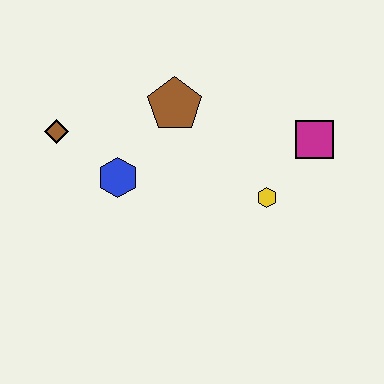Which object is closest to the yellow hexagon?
The magenta square is closest to the yellow hexagon.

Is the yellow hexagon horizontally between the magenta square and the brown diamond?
Yes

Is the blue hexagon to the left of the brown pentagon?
Yes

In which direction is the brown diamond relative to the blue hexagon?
The brown diamond is to the left of the blue hexagon.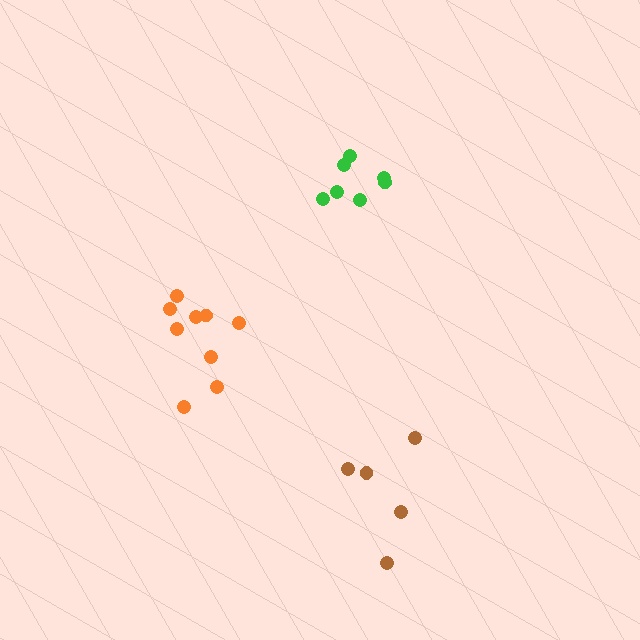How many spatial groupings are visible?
There are 3 spatial groupings.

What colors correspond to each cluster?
The clusters are colored: orange, brown, green.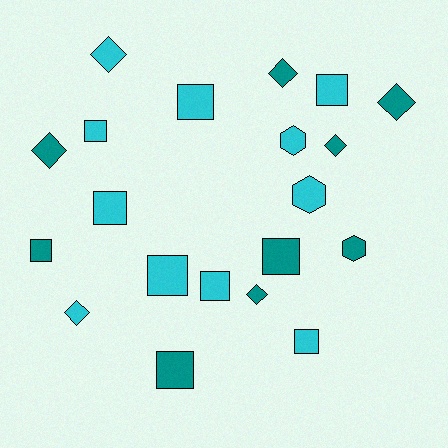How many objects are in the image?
There are 20 objects.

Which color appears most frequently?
Cyan, with 11 objects.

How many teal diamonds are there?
There are 5 teal diamonds.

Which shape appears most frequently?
Square, with 10 objects.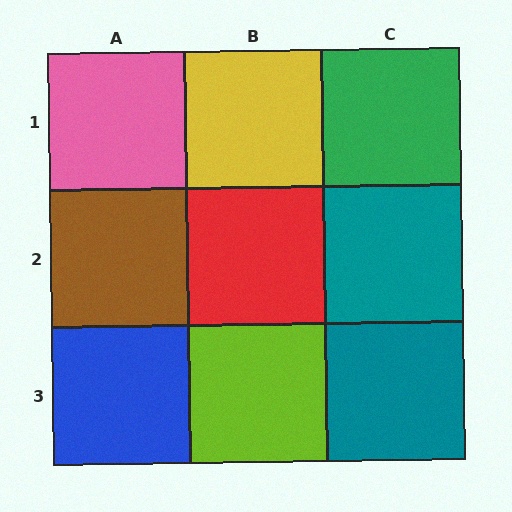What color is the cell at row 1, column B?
Yellow.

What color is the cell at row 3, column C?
Teal.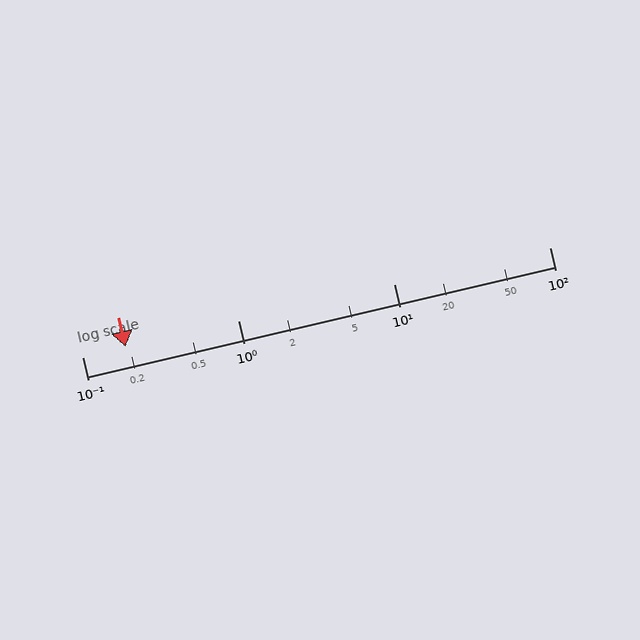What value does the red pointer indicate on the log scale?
The pointer indicates approximately 0.19.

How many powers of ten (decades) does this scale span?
The scale spans 3 decades, from 0.1 to 100.